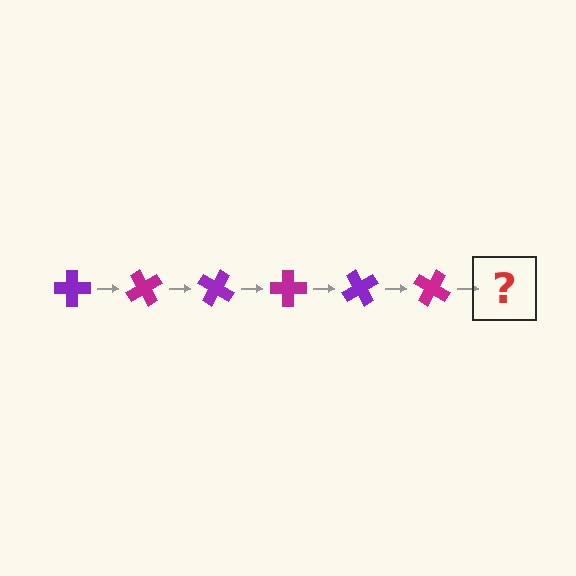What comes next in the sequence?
The next element should be a purple cross, rotated 360 degrees from the start.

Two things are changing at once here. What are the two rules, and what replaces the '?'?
The two rules are that it rotates 60 degrees each step and the color cycles through purple and magenta. The '?' should be a purple cross, rotated 360 degrees from the start.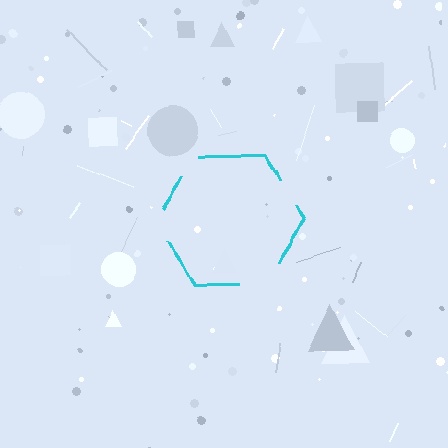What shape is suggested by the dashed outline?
The dashed outline suggests a hexagon.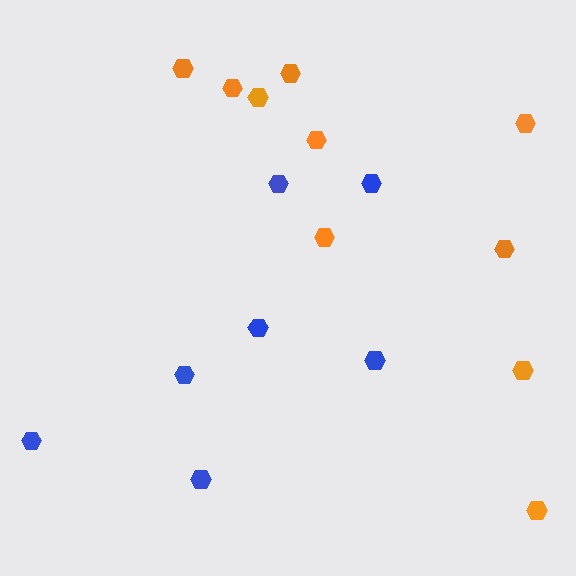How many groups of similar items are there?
There are 2 groups: one group of orange hexagons (10) and one group of blue hexagons (7).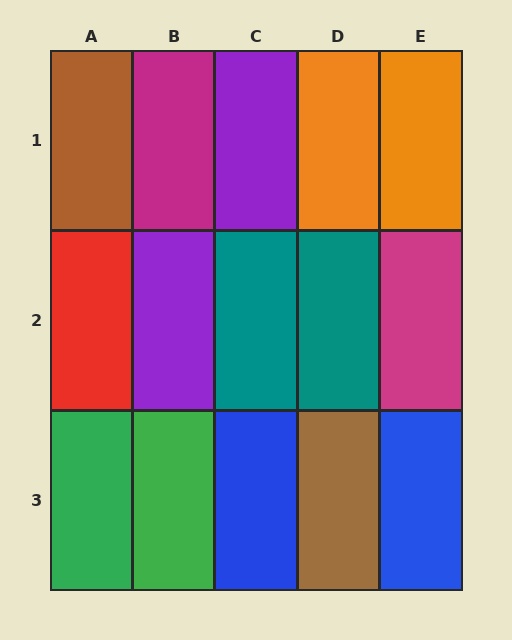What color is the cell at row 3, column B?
Green.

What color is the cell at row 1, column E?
Orange.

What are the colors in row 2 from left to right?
Red, purple, teal, teal, magenta.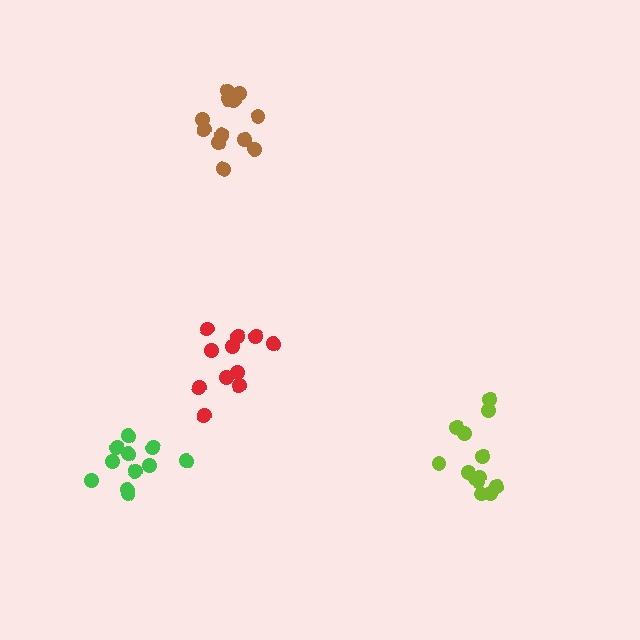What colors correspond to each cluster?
The clusters are colored: brown, green, lime, red.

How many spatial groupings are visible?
There are 4 spatial groupings.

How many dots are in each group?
Group 1: 12 dots, Group 2: 11 dots, Group 3: 13 dots, Group 4: 11 dots (47 total).